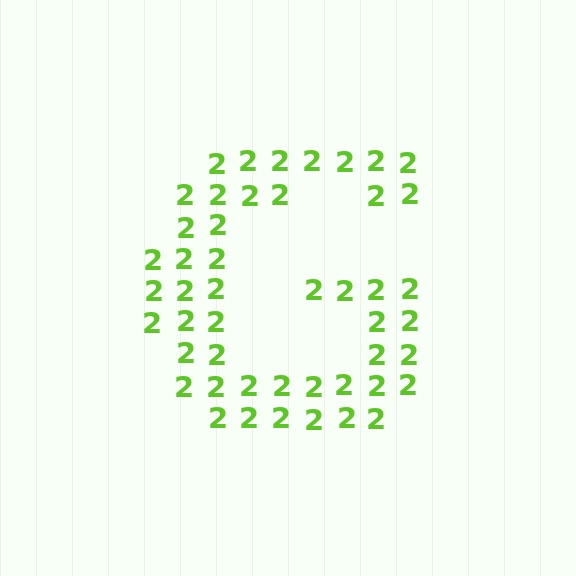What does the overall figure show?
The overall figure shows the letter G.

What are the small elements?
The small elements are digit 2's.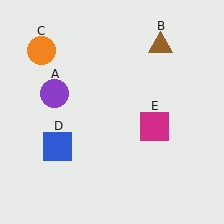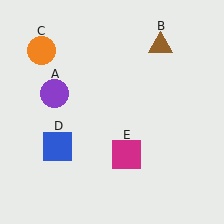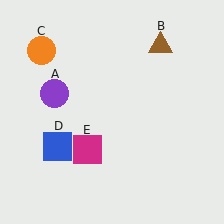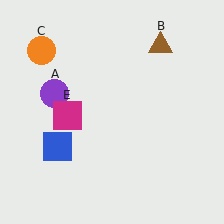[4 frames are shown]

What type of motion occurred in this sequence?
The magenta square (object E) rotated clockwise around the center of the scene.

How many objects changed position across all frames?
1 object changed position: magenta square (object E).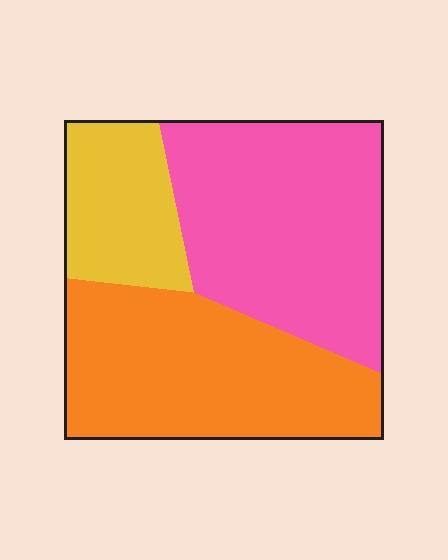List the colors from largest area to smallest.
From largest to smallest: pink, orange, yellow.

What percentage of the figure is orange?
Orange takes up between a quarter and a half of the figure.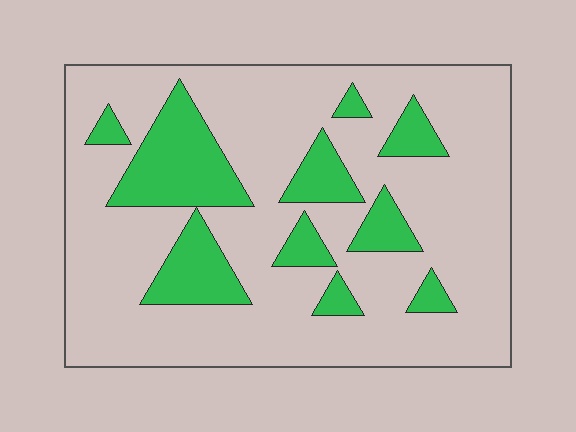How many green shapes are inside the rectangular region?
10.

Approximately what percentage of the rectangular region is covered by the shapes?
Approximately 20%.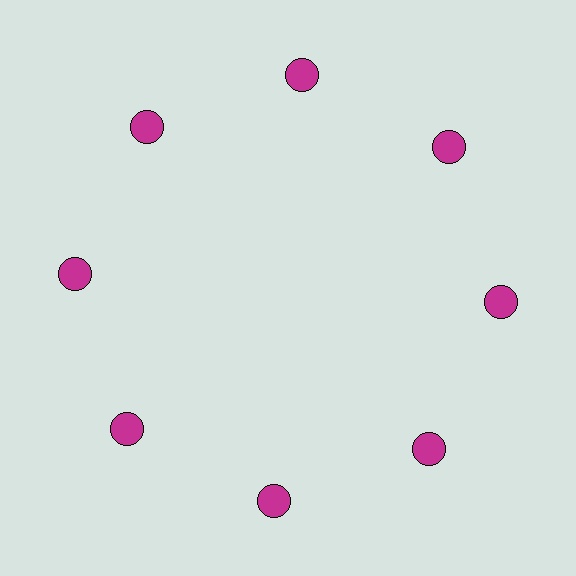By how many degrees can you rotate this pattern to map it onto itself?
The pattern maps onto itself every 45 degrees of rotation.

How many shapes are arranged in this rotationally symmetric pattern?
There are 8 shapes, arranged in 8 groups of 1.